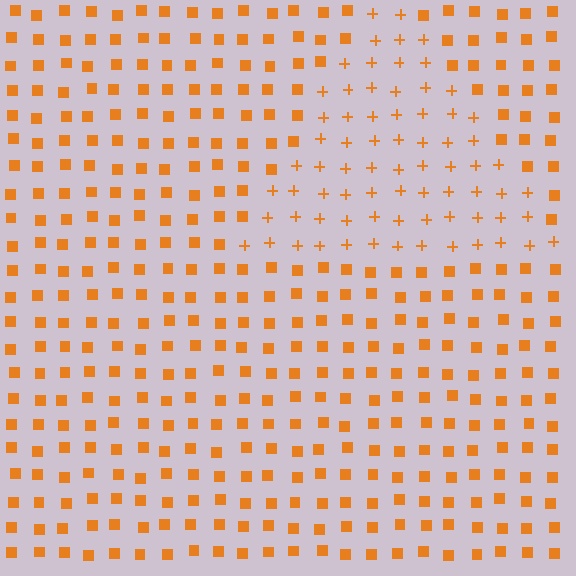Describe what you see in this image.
The image is filled with small orange elements arranged in a uniform grid. A triangle-shaped region contains plus signs, while the surrounding area contains squares. The boundary is defined purely by the change in element shape.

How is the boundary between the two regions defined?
The boundary is defined by a change in element shape: plus signs inside vs. squares outside. All elements share the same color and spacing.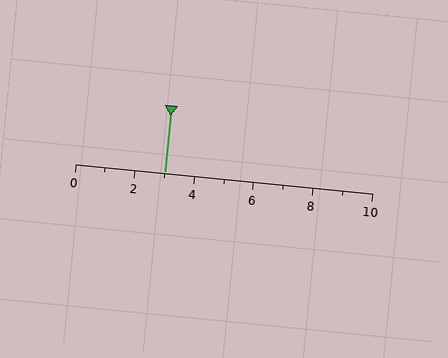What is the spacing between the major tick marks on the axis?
The major ticks are spaced 2 apart.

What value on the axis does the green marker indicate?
The marker indicates approximately 3.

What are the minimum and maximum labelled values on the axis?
The axis runs from 0 to 10.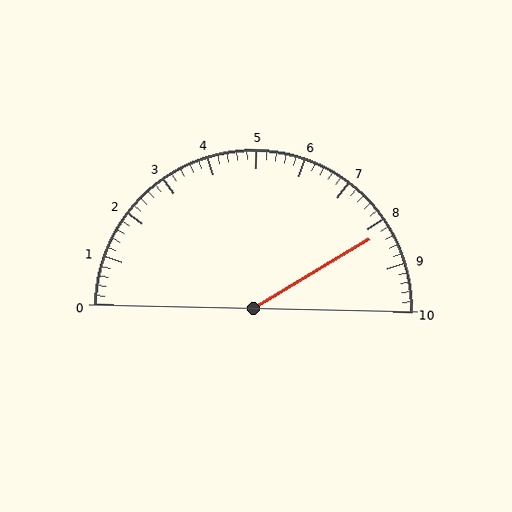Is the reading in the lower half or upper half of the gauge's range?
The reading is in the upper half of the range (0 to 10).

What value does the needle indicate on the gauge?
The needle indicates approximately 8.2.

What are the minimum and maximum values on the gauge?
The gauge ranges from 0 to 10.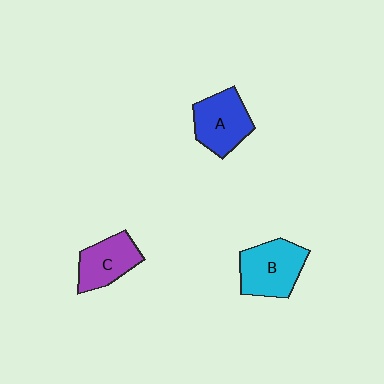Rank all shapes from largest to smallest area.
From largest to smallest: B (cyan), A (blue), C (purple).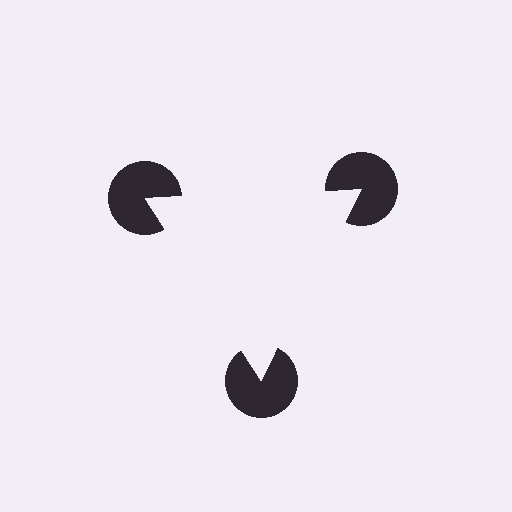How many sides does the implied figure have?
3 sides.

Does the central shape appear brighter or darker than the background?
It typically appears slightly brighter than the background, even though no actual brightness change is drawn.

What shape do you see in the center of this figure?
An illusory triangle — its edges are inferred from the aligned wedge cuts in the pac-man discs, not physically drawn.